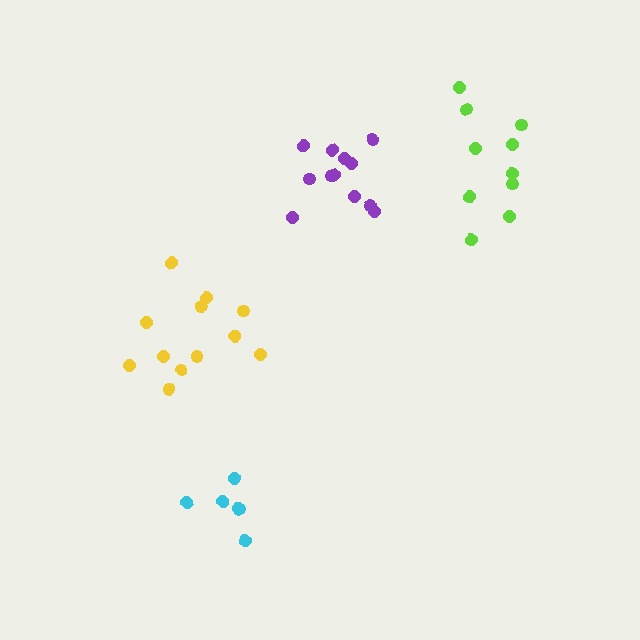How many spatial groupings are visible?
There are 4 spatial groupings.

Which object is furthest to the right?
The lime cluster is rightmost.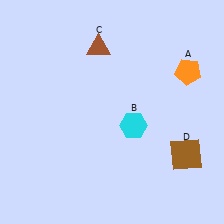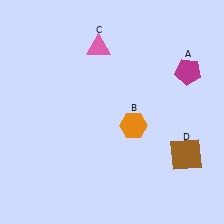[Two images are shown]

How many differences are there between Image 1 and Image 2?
There are 3 differences between the two images.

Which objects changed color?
A changed from orange to magenta. B changed from cyan to orange. C changed from brown to pink.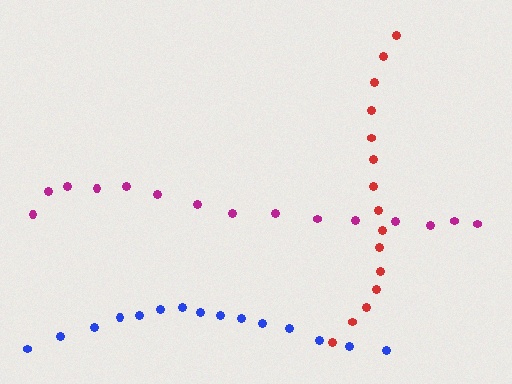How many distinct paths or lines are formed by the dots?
There are 3 distinct paths.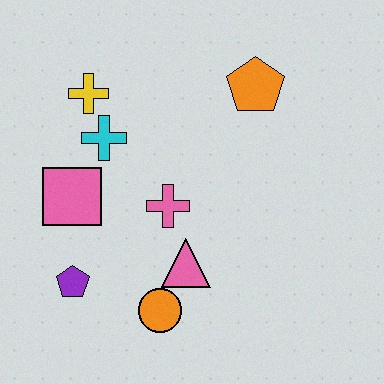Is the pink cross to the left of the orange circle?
No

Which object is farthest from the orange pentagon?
The purple pentagon is farthest from the orange pentagon.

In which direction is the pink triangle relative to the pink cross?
The pink triangle is below the pink cross.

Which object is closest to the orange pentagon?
The pink cross is closest to the orange pentagon.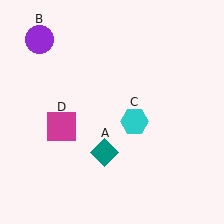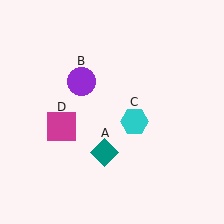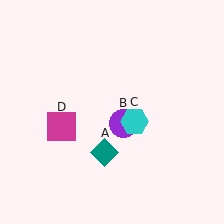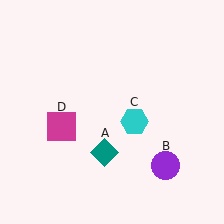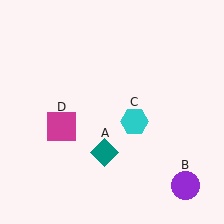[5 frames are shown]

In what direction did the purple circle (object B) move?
The purple circle (object B) moved down and to the right.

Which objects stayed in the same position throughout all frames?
Teal diamond (object A) and cyan hexagon (object C) and magenta square (object D) remained stationary.